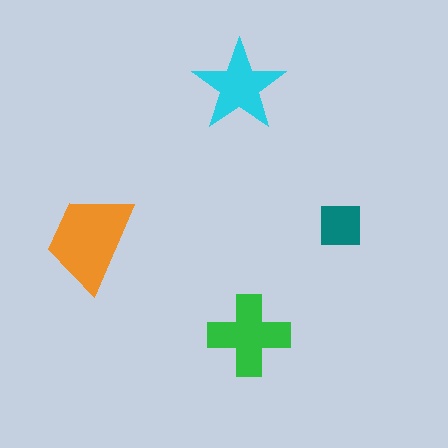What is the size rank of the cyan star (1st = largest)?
3rd.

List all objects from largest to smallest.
The orange trapezoid, the green cross, the cyan star, the teal square.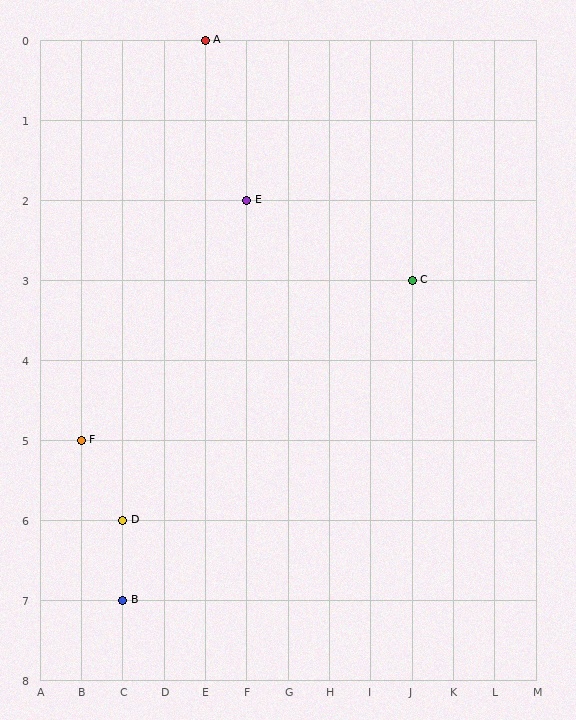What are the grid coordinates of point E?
Point E is at grid coordinates (F, 2).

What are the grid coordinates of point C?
Point C is at grid coordinates (J, 3).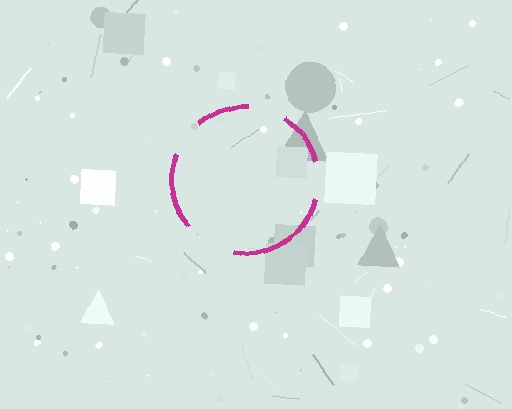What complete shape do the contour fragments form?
The contour fragments form a circle.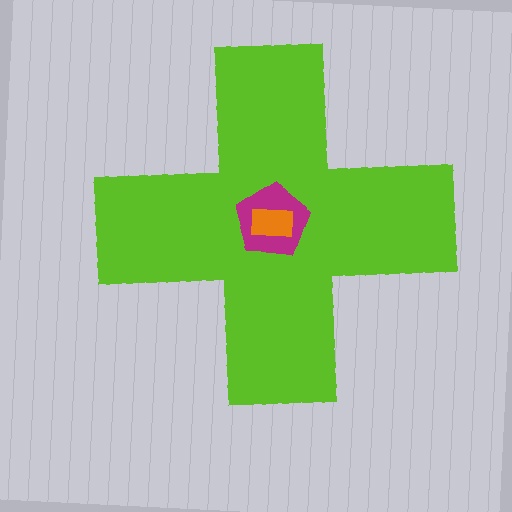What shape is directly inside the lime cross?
The magenta pentagon.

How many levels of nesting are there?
3.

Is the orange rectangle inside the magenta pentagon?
Yes.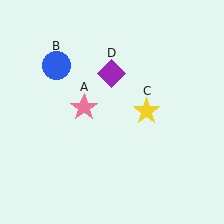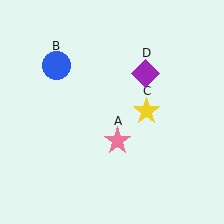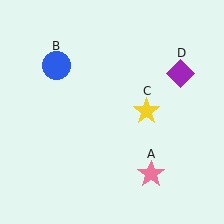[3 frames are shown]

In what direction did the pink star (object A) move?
The pink star (object A) moved down and to the right.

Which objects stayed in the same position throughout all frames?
Blue circle (object B) and yellow star (object C) remained stationary.